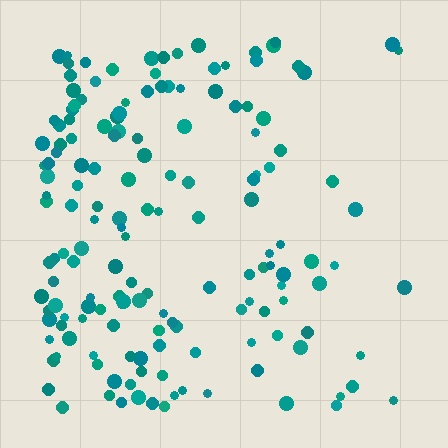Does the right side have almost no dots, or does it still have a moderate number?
Still a moderate number, just noticeably fewer than the left.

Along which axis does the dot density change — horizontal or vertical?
Horizontal.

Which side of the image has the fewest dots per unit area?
The right.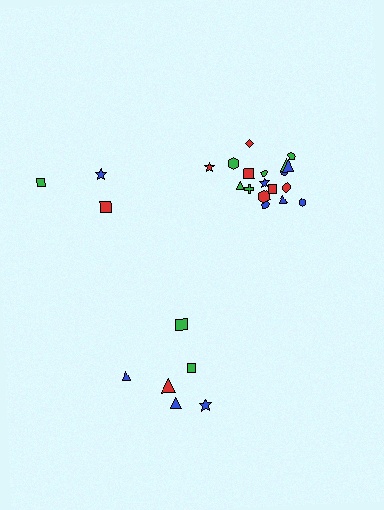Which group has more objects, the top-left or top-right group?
The top-right group.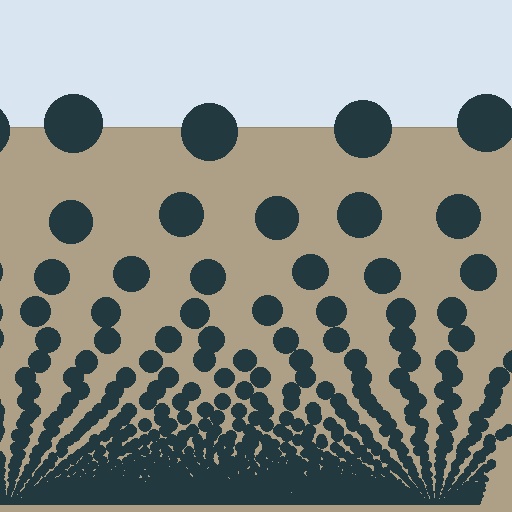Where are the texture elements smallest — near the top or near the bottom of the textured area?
Near the bottom.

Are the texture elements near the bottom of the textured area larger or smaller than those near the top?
Smaller. The gradient is inverted — elements near the bottom are smaller and denser.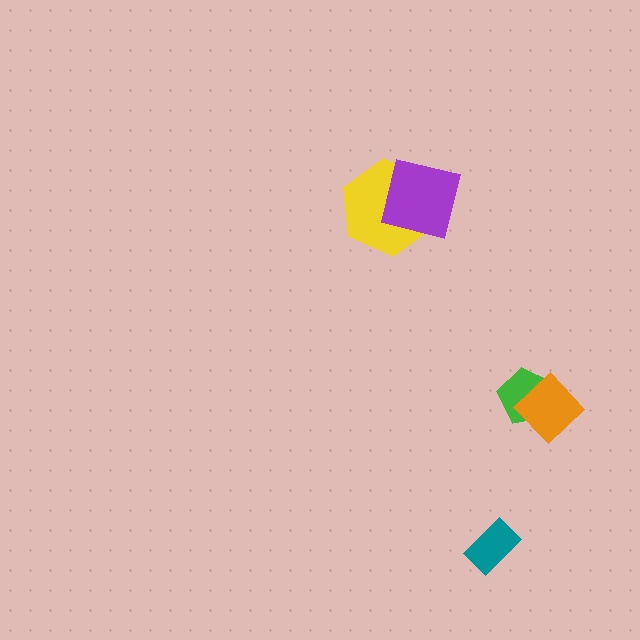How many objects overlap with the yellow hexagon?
1 object overlaps with the yellow hexagon.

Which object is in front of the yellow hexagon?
The purple square is in front of the yellow hexagon.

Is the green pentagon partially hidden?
Yes, it is partially covered by another shape.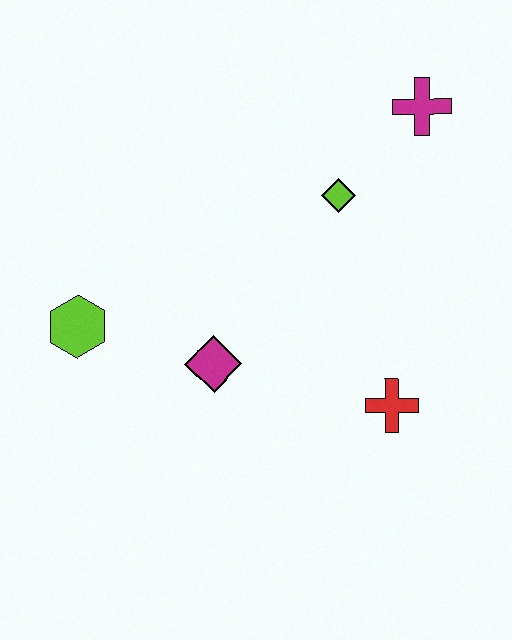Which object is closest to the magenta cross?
The lime diamond is closest to the magenta cross.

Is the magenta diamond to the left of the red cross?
Yes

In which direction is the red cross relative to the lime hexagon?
The red cross is to the right of the lime hexagon.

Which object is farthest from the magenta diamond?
The magenta cross is farthest from the magenta diamond.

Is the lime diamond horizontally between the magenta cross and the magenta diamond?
Yes